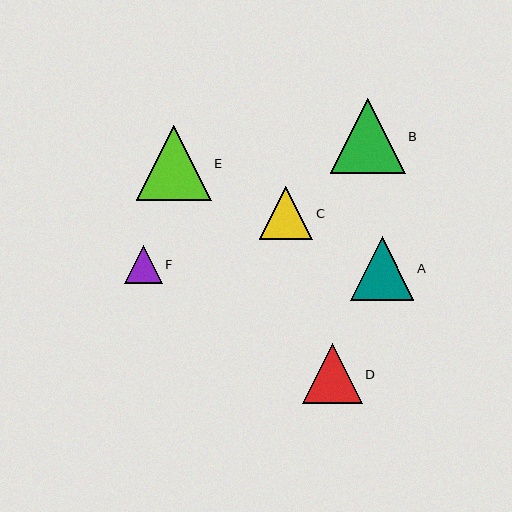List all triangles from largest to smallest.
From largest to smallest: E, B, A, D, C, F.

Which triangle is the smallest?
Triangle F is the smallest with a size of approximately 38 pixels.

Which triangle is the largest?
Triangle E is the largest with a size of approximately 75 pixels.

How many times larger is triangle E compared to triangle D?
Triangle E is approximately 1.3 times the size of triangle D.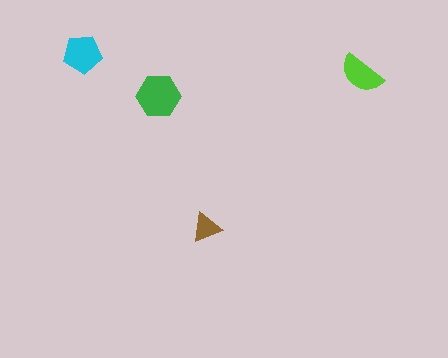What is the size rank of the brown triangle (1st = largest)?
4th.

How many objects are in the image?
There are 4 objects in the image.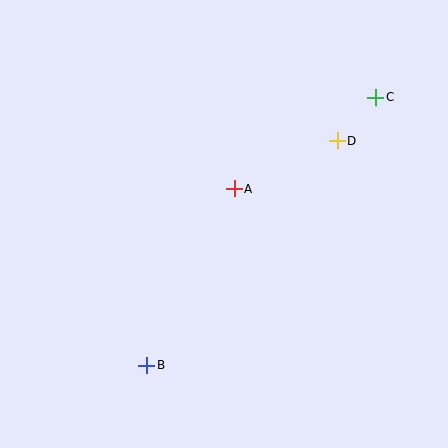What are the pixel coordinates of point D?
Point D is at (337, 141).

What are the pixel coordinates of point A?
Point A is at (234, 189).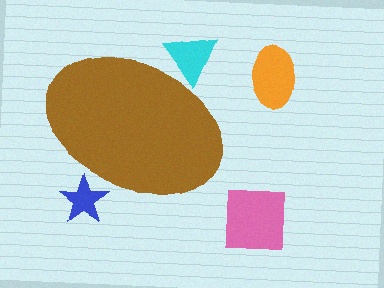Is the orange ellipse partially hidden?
No, the orange ellipse is fully visible.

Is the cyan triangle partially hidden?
Yes, the cyan triangle is partially hidden behind the brown ellipse.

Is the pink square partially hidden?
No, the pink square is fully visible.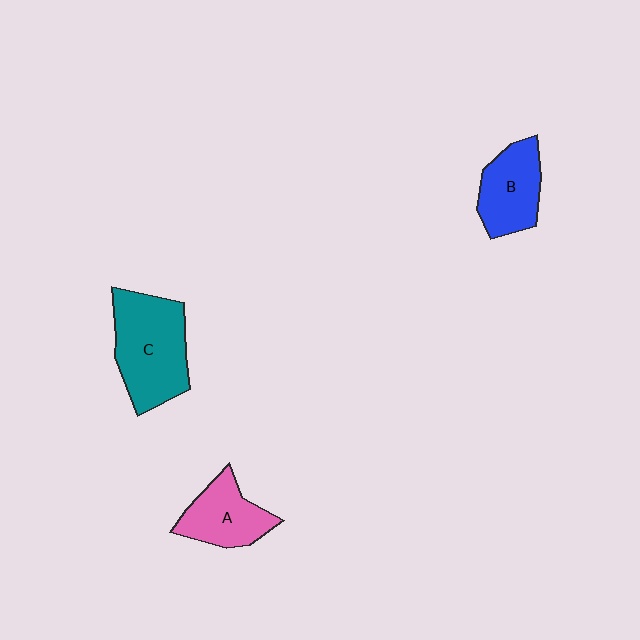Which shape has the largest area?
Shape C (teal).